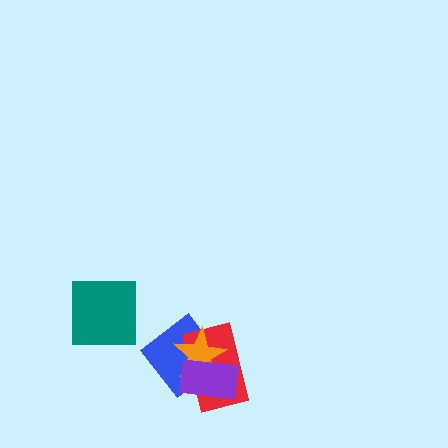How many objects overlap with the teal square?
0 objects overlap with the teal square.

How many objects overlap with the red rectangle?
3 objects overlap with the red rectangle.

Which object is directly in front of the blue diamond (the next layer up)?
The red rectangle is directly in front of the blue diamond.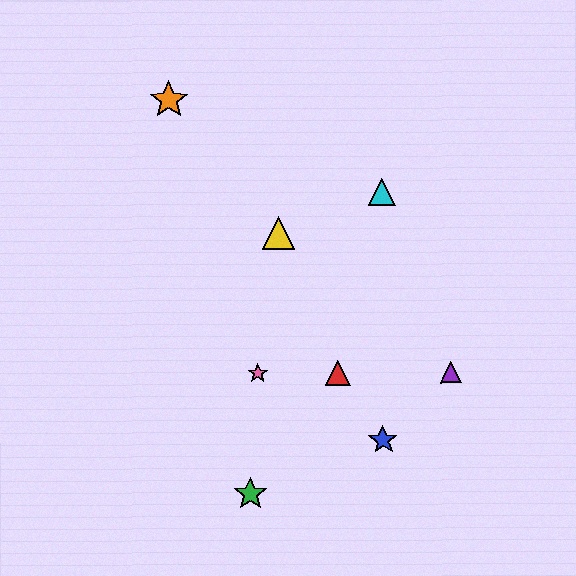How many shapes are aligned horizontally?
3 shapes (the red triangle, the purple triangle, the pink star) are aligned horizontally.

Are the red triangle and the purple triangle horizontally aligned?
Yes, both are at y≈373.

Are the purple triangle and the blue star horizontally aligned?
No, the purple triangle is at y≈373 and the blue star is at y≈440.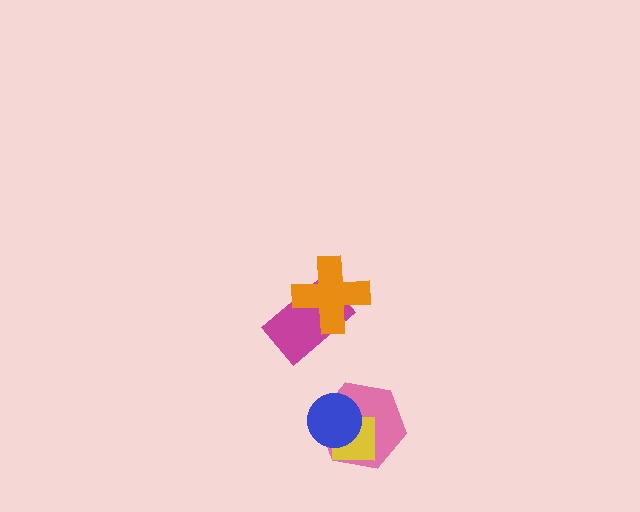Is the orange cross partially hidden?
No, no other shape covers it.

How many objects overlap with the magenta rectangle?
1 object overlaps with the magenta rectangle.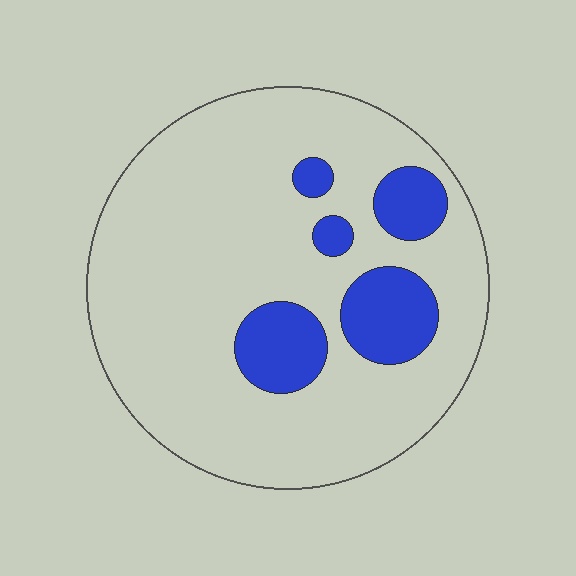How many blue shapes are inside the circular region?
5.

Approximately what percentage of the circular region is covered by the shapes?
Approximately 15%.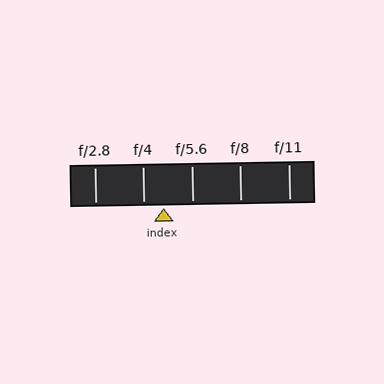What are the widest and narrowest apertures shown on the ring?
The widest aperture shown is f/2.8 and the narrowest is f/11.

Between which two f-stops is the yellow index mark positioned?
The index mark is between f/4 and f/5.6.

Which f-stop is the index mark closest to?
The index mark is closest to f/4.